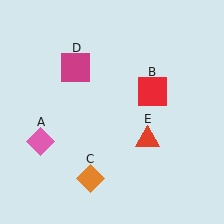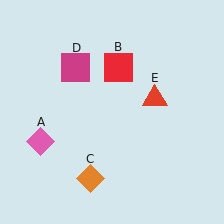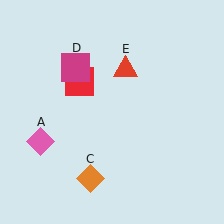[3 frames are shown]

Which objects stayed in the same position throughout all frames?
Pink diamond (object A) and orange diamond (object C) and magenta square (object D) remained stationary.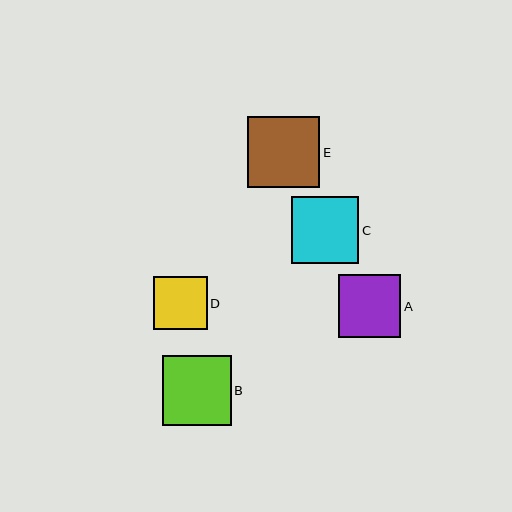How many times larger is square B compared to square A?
Square B is approximately 1.1 times the size of square A.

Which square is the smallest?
Square D is the smallest with a size of approximately 53 pixels.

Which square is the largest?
Square E is the largest with a size of approximately 72 pixels.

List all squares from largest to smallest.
From largest to smallest: E, B, C, A, D.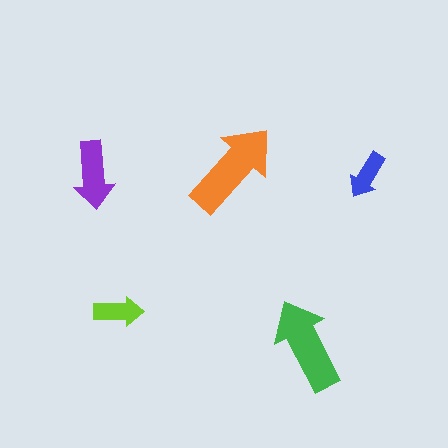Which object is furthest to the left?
The purple arrow is leftmost.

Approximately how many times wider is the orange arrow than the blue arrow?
About 2 times wider.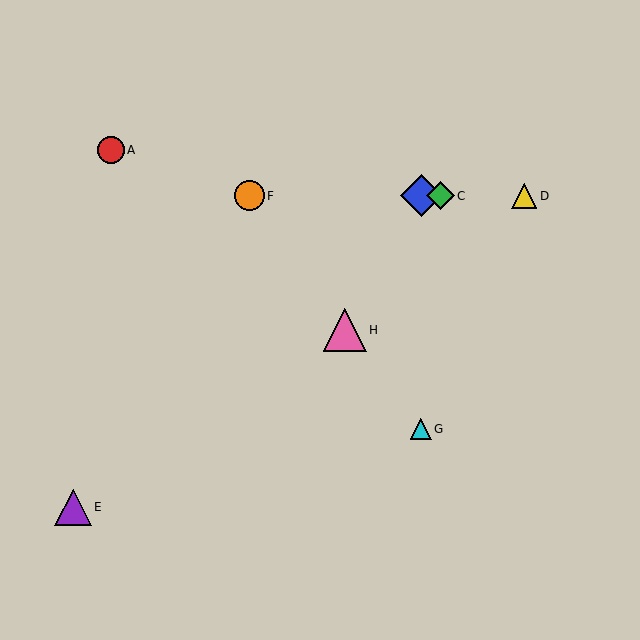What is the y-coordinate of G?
Object G is at y≈429.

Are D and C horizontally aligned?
Yes, both are at y≈196.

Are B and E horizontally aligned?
No, B is at y≈196 and E is at y≈507.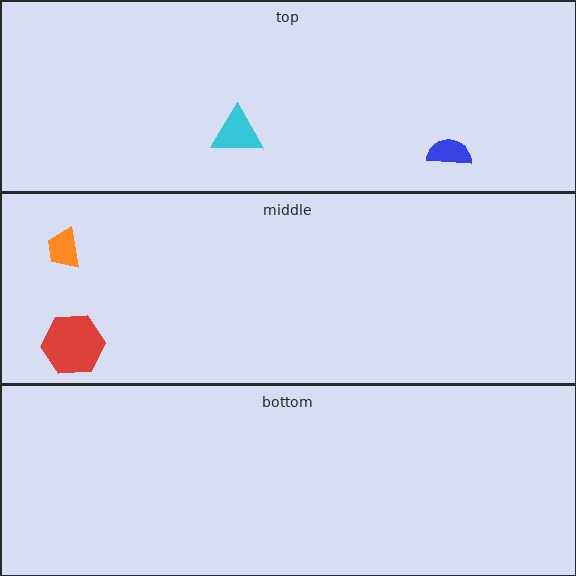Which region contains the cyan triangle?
The top region.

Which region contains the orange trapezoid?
The middle region.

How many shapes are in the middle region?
2.